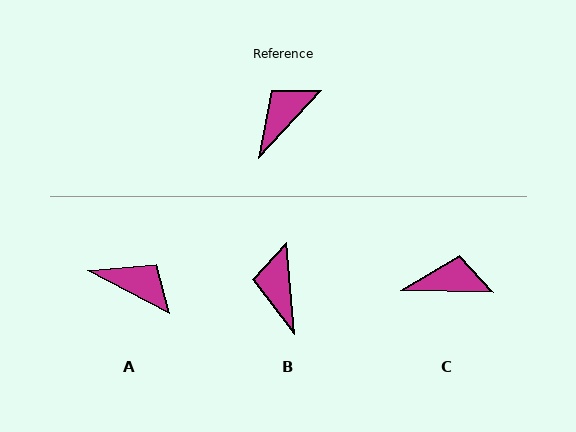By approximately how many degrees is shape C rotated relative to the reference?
Approximately 48 degrees clockwise.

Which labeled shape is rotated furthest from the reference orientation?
A, about 75 degrees away.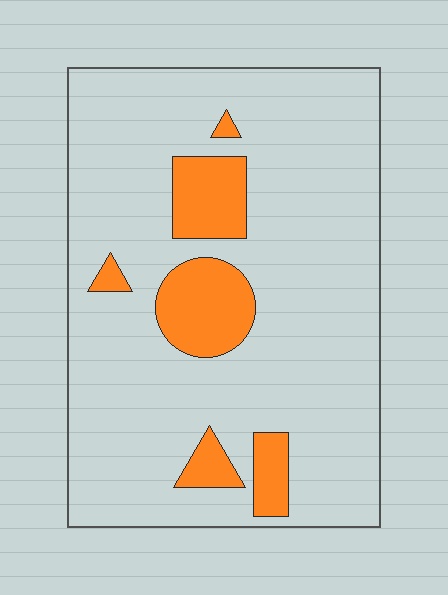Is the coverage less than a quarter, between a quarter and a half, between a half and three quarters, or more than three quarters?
Less than a quarter.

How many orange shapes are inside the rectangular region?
6.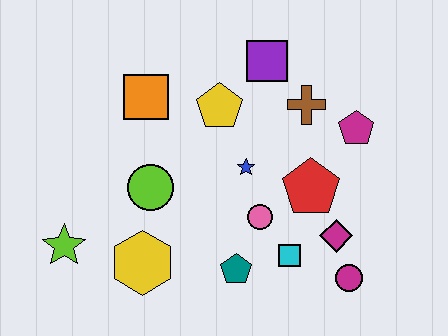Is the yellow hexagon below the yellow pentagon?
Yes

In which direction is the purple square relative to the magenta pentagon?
The purple square is to the left of the magenta pentagon.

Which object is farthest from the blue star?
The lime star is farthest from the blue star.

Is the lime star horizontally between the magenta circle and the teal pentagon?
No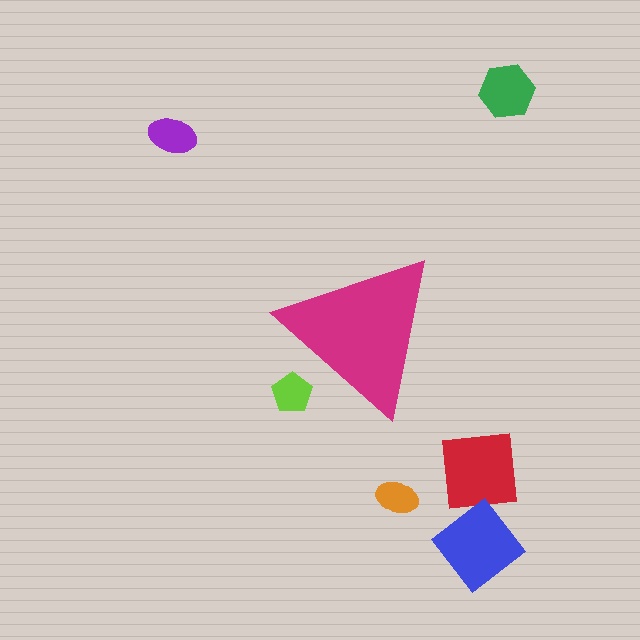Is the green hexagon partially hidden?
No, the green hexagon is fully visible.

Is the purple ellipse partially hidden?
No, the purple ellipse is fully visible.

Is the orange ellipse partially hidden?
No, the orange ellipse is fully visible.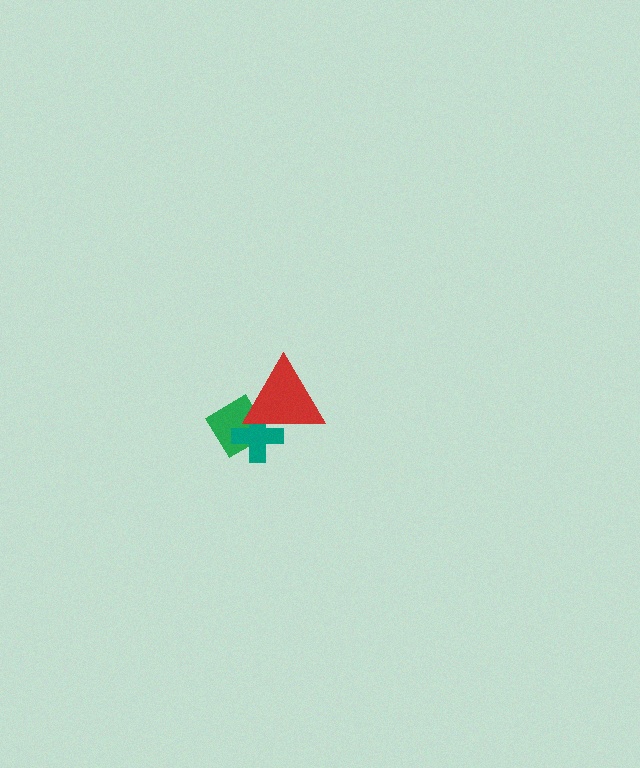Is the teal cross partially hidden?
Yes, it is partially covered by another shape.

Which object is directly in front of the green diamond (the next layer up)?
The teal cross is directly in front of the green diamond.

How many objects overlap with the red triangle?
2 objects overlap with the red triangle.